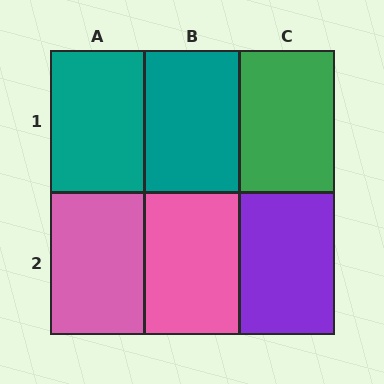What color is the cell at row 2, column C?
Purple.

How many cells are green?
1 cell is green.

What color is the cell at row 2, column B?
Pink.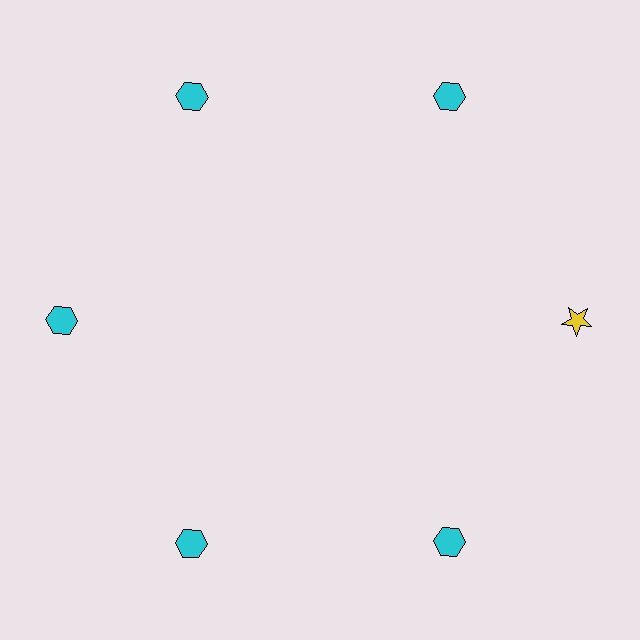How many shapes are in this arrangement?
There are 6 shapes arranged in a ring pattern.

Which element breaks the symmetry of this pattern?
The yellow star at roughly the 3 o'clock position breaks the symmetry. All other shapes are cyan hexagons.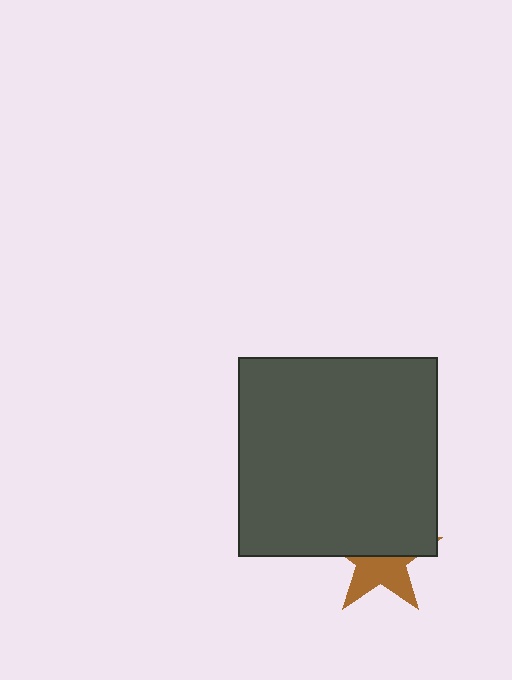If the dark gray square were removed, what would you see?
You would see the complete brown star.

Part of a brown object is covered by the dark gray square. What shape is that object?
It is a star.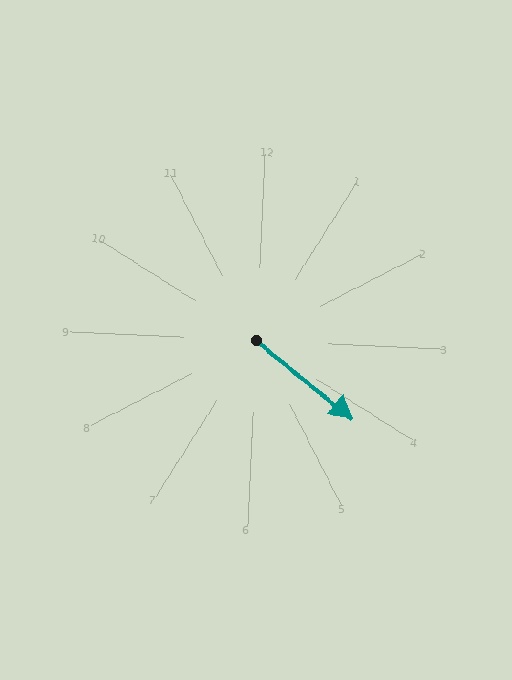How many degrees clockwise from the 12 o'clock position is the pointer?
Approximately 127 degrees.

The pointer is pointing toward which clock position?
Roughly 4 o'clock.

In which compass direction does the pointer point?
Southeast.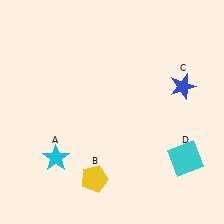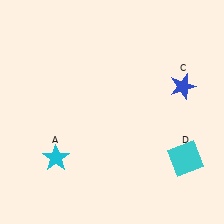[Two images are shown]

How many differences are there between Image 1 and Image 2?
There is 1 difference between the two images.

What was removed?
The yellow pentagon (B) was removed in Image 2.